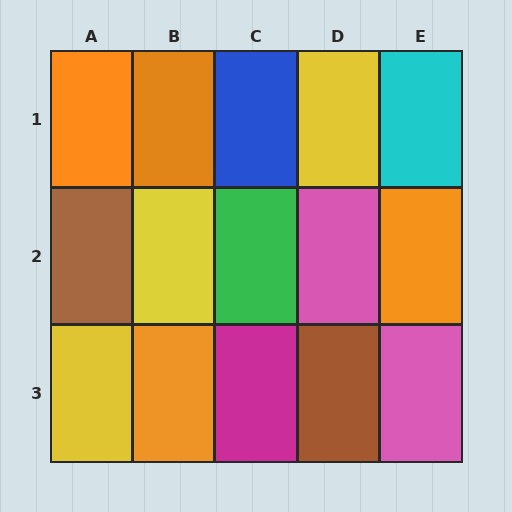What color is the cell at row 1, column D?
Yellow.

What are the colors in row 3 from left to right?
Yellow, orange, magenta, brown, pink.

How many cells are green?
1 cell is green.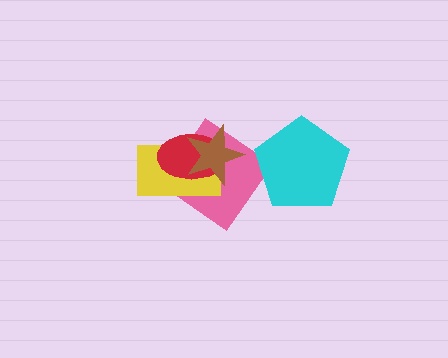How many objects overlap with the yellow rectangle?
3 objects overlap with the yellow rectangle.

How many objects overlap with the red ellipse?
3 objects overlap with the red ellipse.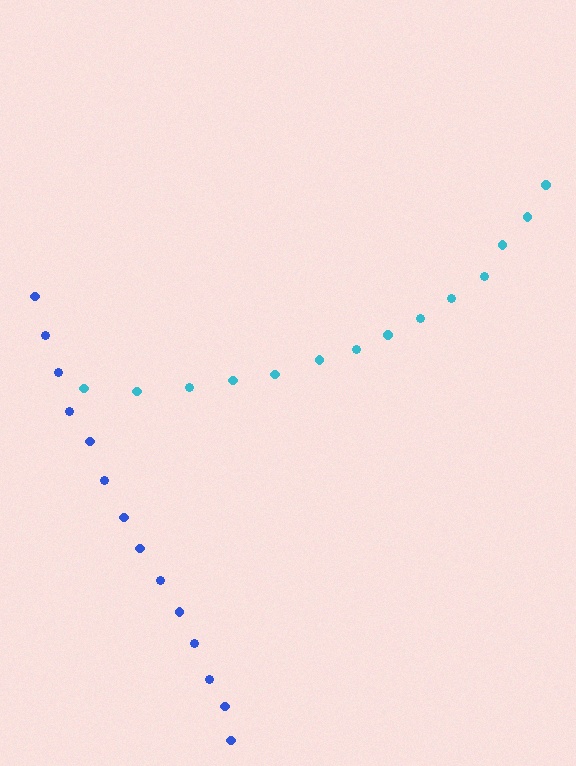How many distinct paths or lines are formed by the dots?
There are 2 distinct paths.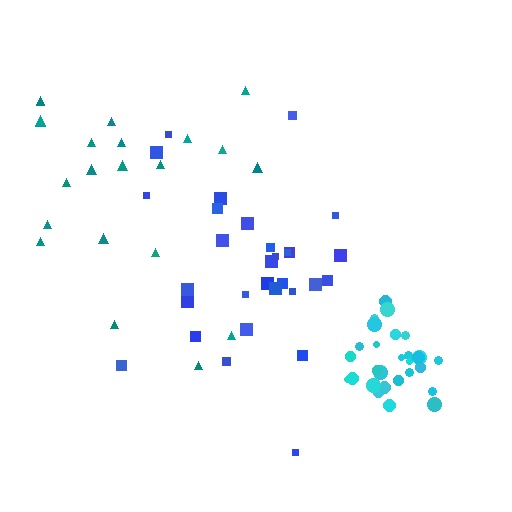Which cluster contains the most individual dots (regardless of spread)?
Blue (30).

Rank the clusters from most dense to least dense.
cyan, blue, teal.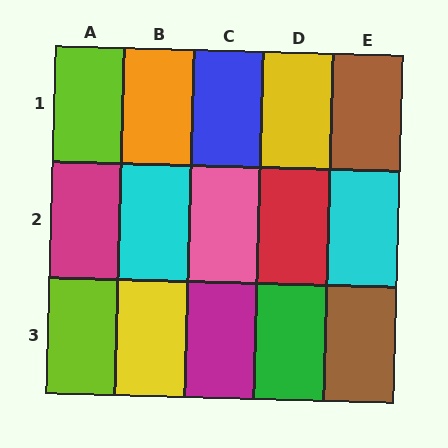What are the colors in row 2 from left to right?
Magenta, cyan, pink, red, cyan.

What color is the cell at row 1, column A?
Lime.